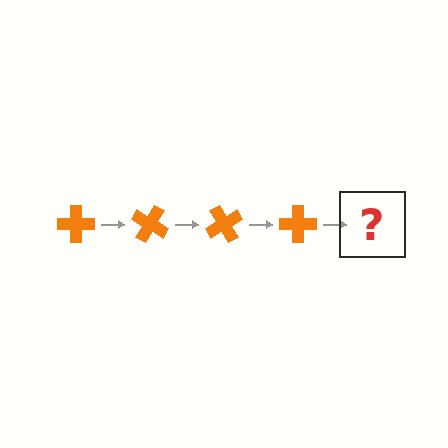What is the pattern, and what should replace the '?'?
The pattern is that the cross rotates 30 degrees each step. The '?' should be an orange cross rotated 120 degrees.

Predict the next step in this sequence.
The next step is an orange cross rotated 120 degrees.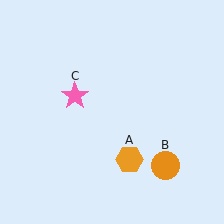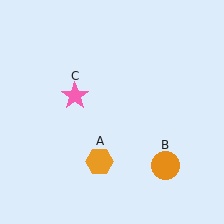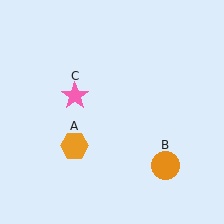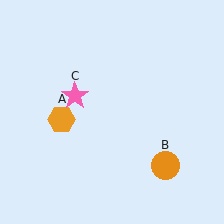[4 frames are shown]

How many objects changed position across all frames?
1 object changed position: orange hexagon (object A).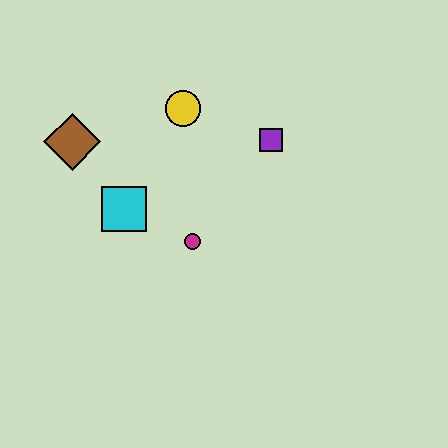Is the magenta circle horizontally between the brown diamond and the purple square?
Yes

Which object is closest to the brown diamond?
The cyan square is closest to the brown diamond.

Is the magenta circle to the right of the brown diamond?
Yes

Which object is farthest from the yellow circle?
The magenta circle is farthest from the yellow circle.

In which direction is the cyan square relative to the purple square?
The cyan square is to the left of the purple square.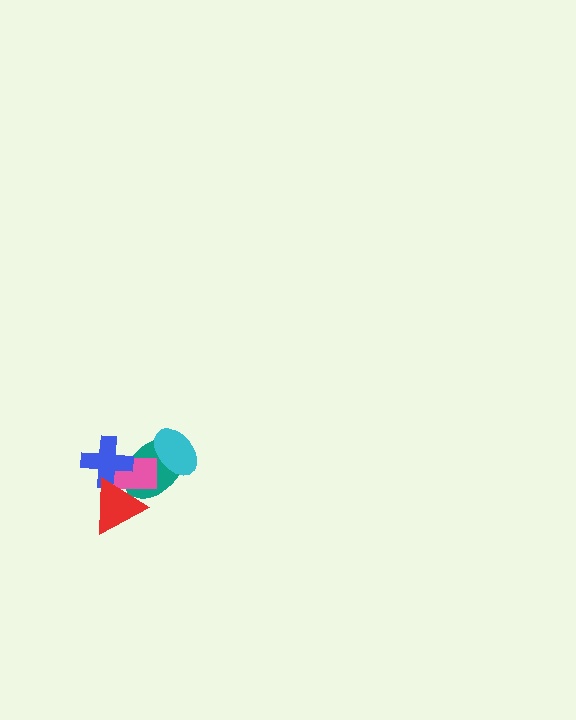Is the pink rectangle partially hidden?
Yes, it is partially covered by another shape.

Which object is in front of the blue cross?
The red triangle is in front of the blue cross.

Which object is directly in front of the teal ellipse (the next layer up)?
The cyan ellipse is directly in front of the teal ellipse.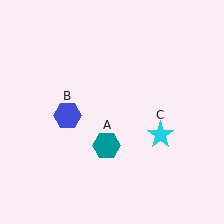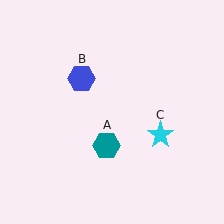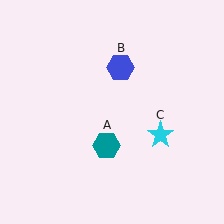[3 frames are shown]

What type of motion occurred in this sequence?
The blue hexagon (object B) rotated clockwise around the center of the scene.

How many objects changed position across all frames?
1 object changed position: blue hexagon (object B).